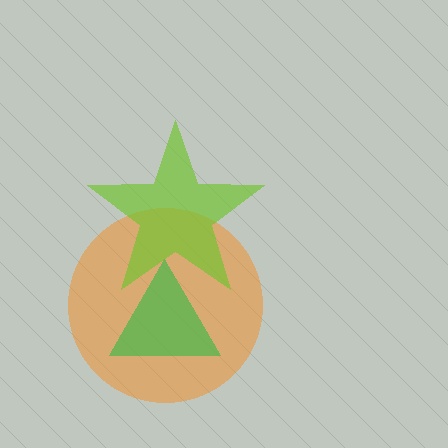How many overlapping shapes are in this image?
There are 3 overlapping shapes in the image.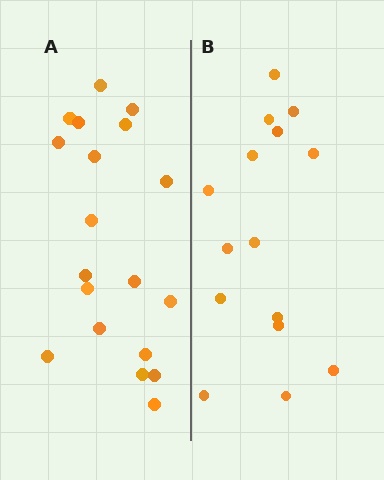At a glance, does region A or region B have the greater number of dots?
Region A (the left region) has more dots.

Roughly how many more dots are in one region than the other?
Region A has about 4 more dots than region B.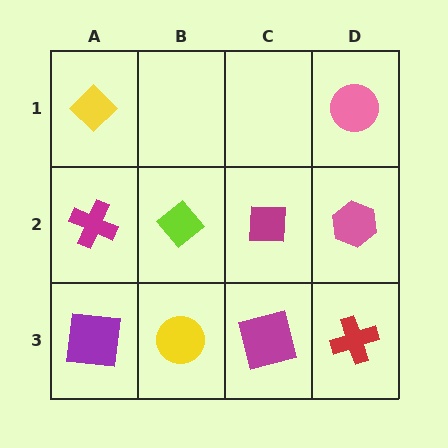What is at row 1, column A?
A yellow diamond.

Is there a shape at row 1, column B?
No, that cell is empty.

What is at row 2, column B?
A lime diamond.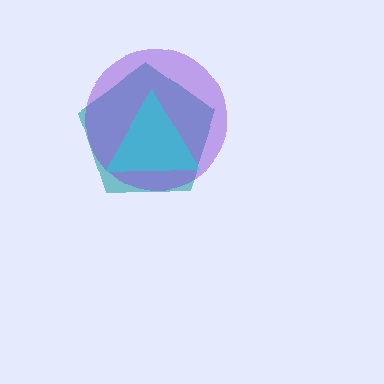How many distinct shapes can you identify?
There are 3 distinct shapes: a teal pentagon, a purple circle, a cyan triangle.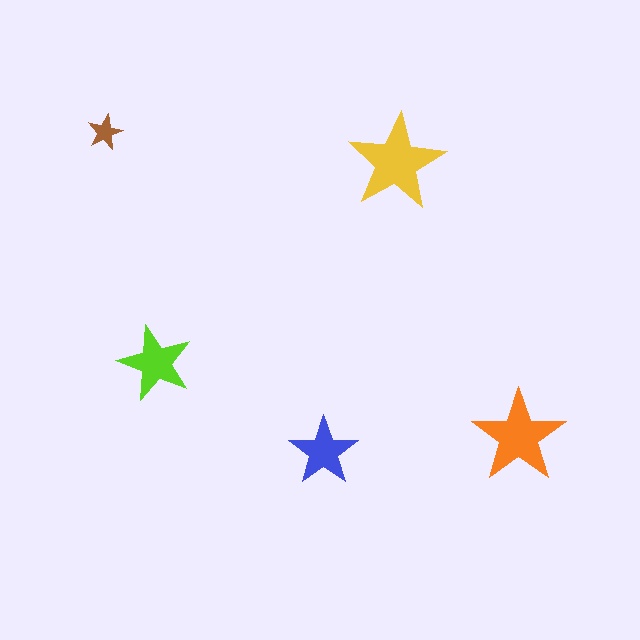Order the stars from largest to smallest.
the yellow one, the orange one, the lime one, the blue one, the brown one.